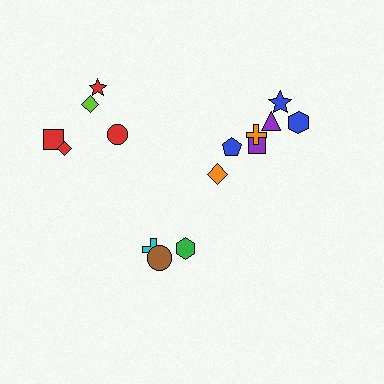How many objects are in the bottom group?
There are 3 objects.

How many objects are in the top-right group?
There are 7 objects.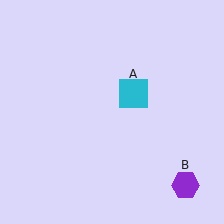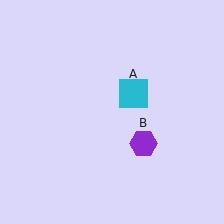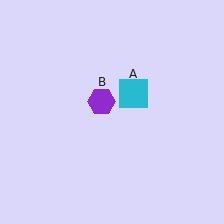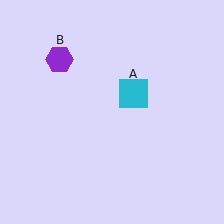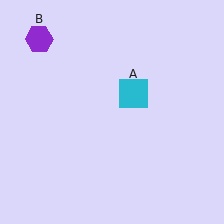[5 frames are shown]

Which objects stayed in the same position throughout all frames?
Cyan square (object A) remained stationary.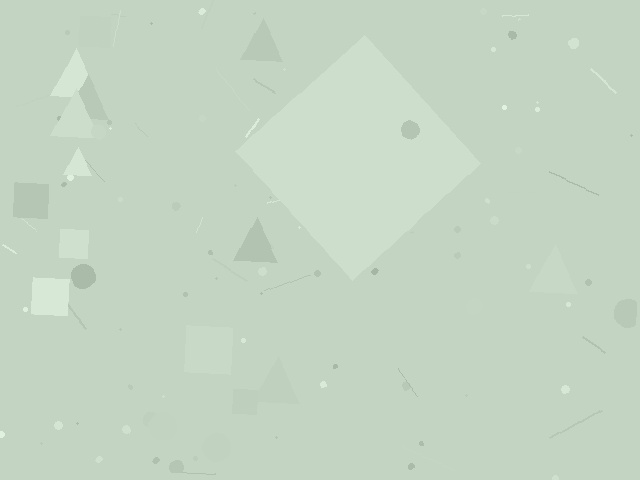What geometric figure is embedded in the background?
A diamond is embedded in the background.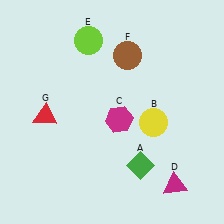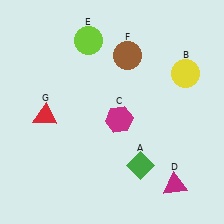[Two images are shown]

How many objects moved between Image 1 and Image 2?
1 object moved between the two images.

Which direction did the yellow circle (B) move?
The yellow circle (B) moved up.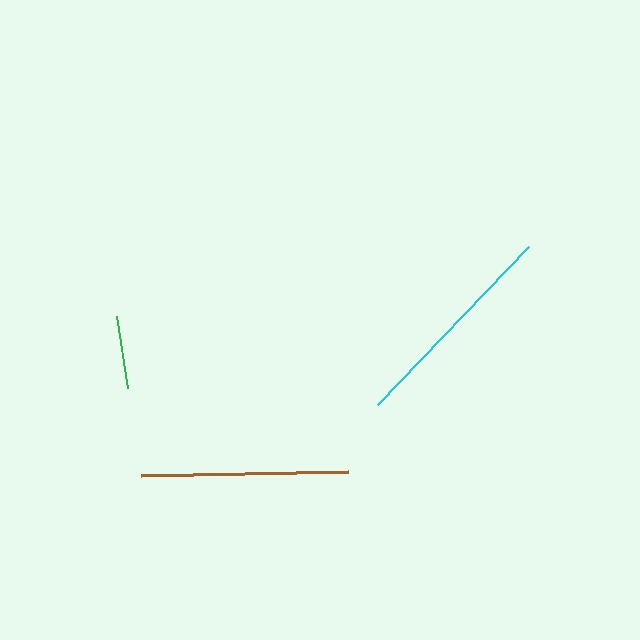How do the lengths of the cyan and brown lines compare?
The cyan and brown lines are approximately the same length.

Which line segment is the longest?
The cyan line is the longest at approximately 219 pixels.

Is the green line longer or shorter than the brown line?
The brown line is longer than the green line.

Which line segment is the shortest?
The green line is the shortest at approximately 73 pixels.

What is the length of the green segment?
The green segment is approximately 73 pixels long.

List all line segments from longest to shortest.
From longest to shortest: cyan, brown, green.